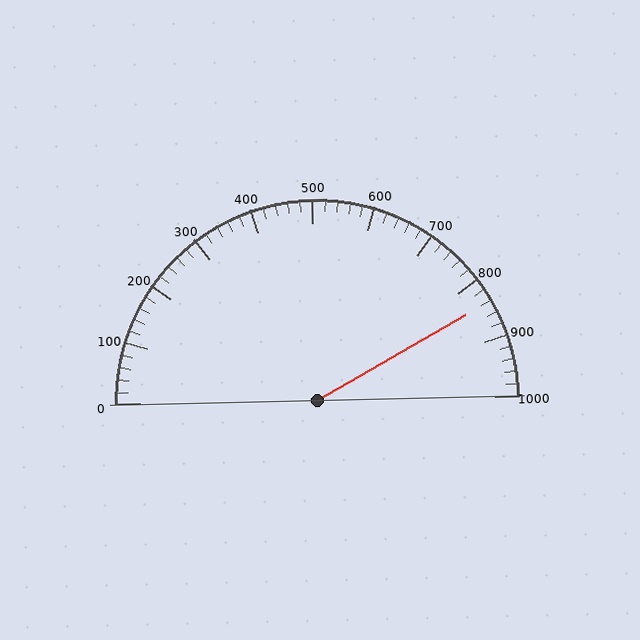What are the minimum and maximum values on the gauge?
The gauge ranges from 0 to 1000.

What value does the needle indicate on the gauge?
The needle indicates approximately 840.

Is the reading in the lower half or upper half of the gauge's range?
The reading is in the upper half of the range (0 to 1000).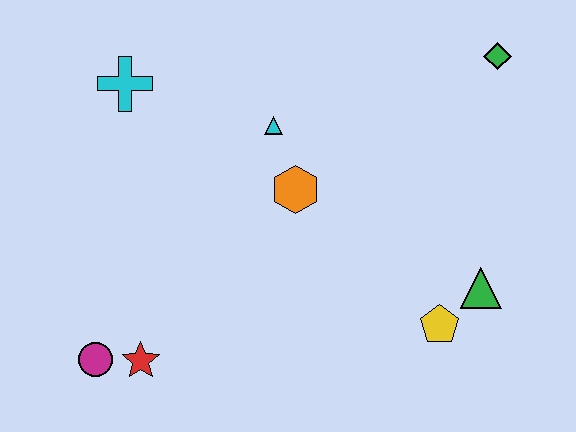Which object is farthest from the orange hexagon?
The magenta circle is farthest from the orange hexagon.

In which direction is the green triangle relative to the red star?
The green triangle is to the right of the red star.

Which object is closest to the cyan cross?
The cyan triangle is closest to the cyan cross.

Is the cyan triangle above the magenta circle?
Yes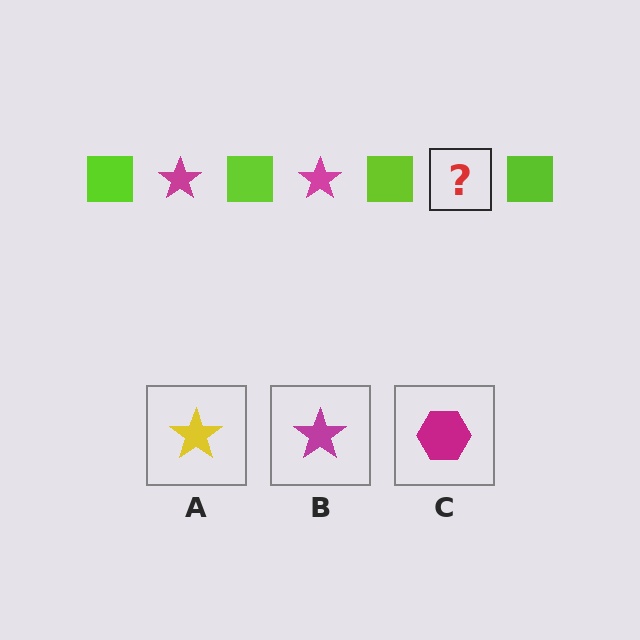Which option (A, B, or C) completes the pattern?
B.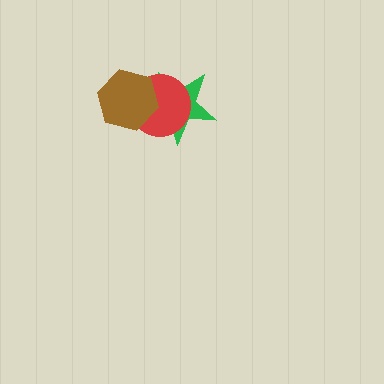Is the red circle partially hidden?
Yes, it is partially covered by another shape.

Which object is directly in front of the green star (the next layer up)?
The red circle is directly in front of the green star.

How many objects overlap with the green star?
2 objects overlap with the green star.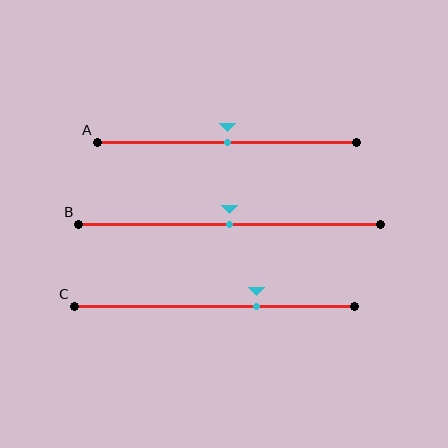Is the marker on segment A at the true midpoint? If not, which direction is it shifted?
Yes, the marker on segment A is at the true midpoint.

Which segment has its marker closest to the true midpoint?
Segment A has its marker closest to the true midpoint.